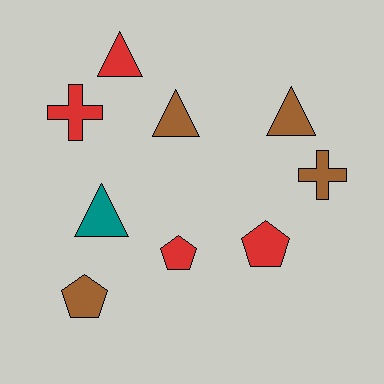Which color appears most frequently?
Brown, with 4 objects.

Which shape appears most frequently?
Triangle, with 4 objects.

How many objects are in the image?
There are 9 objects.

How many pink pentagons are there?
There are no pink pentagons.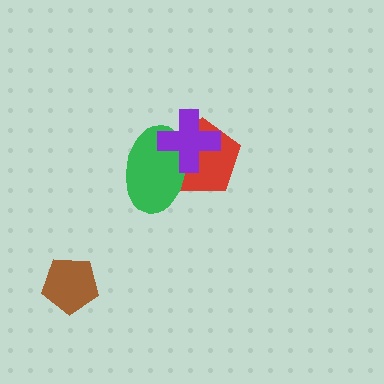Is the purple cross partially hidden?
No, no other shape covers it.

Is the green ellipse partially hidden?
Yes, it is partially covered by another shape.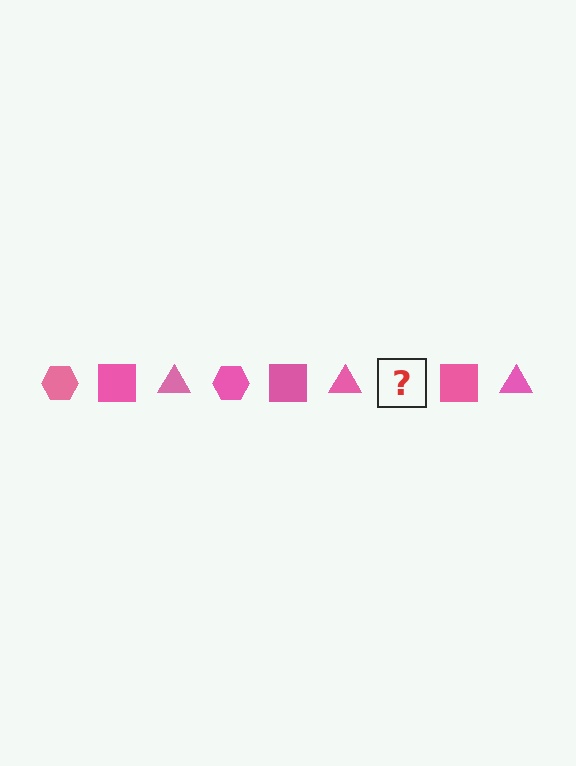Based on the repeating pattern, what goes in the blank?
The blank should be a pink hexagon.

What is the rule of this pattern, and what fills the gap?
The rule is that the pattern cycles through hexagon, square, triangle shapes in pink. The gap should be filled with a pink hexagon.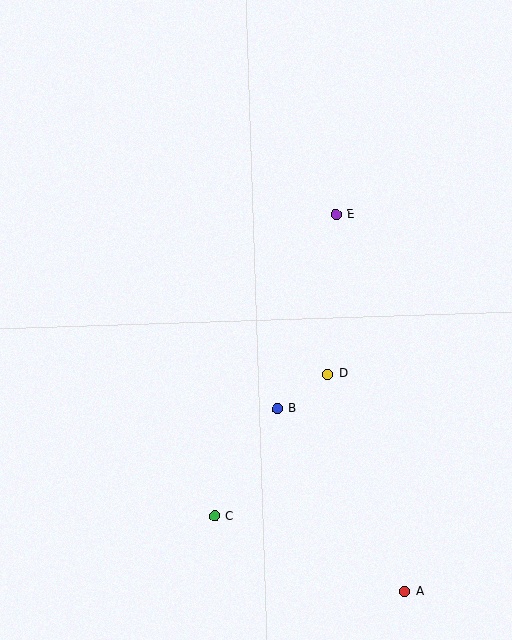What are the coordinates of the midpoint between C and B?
The midpoint between C and B is at (246, 462).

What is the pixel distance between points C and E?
The distance between C and E is 325 pixels.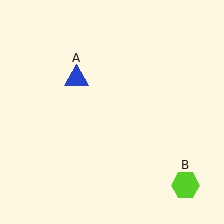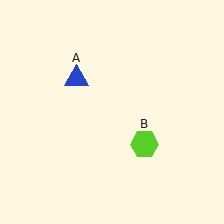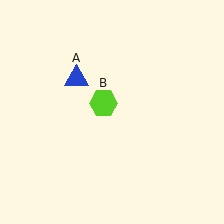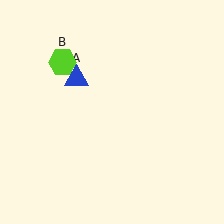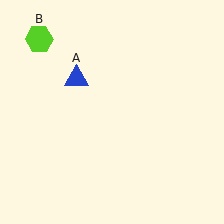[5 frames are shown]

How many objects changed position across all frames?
1 object changed position: lime hexagon (object B).